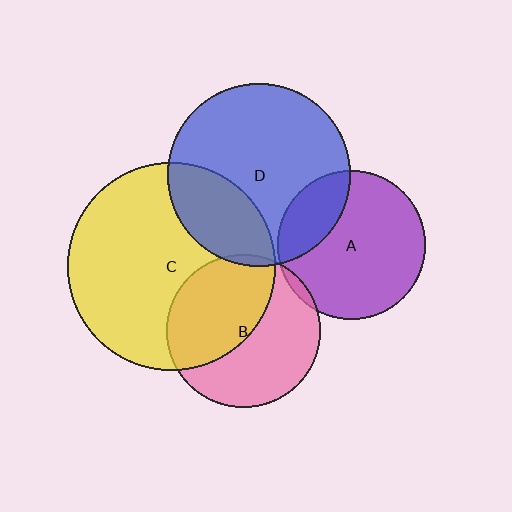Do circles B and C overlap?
Yes.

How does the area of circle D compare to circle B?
Approximately 1.4 times.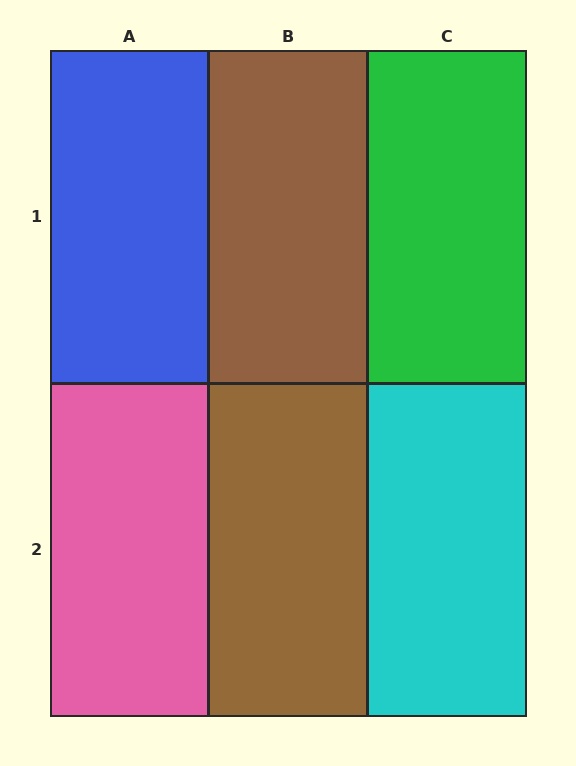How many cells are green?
1 cell is green.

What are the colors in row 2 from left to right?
Pink, brown, cyan.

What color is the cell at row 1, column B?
Brown.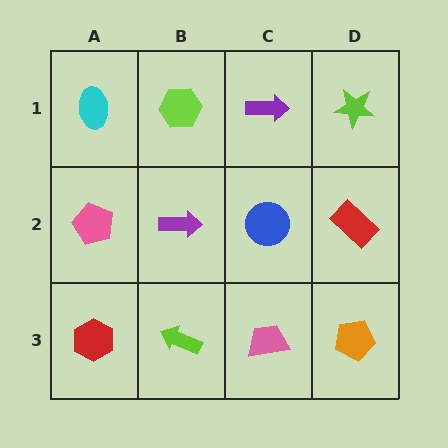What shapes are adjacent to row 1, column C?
A blue circle (row 2, column C), a lime hexagon (row 1, column B), a lime star (row 1, column D).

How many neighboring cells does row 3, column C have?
3.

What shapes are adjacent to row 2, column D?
A lime star (row 1, column D), an orange pentagon (row 3, column D), a blue circle (row 2, column C).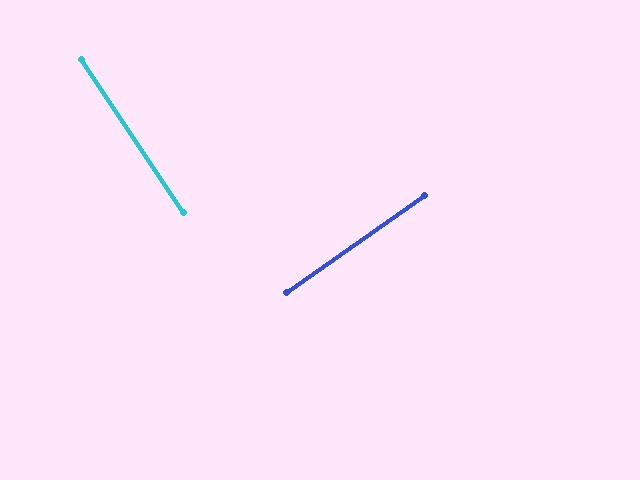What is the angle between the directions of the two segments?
Approximately 89 degrees.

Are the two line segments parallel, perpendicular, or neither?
Perpendicular — they meet at approximately 89°.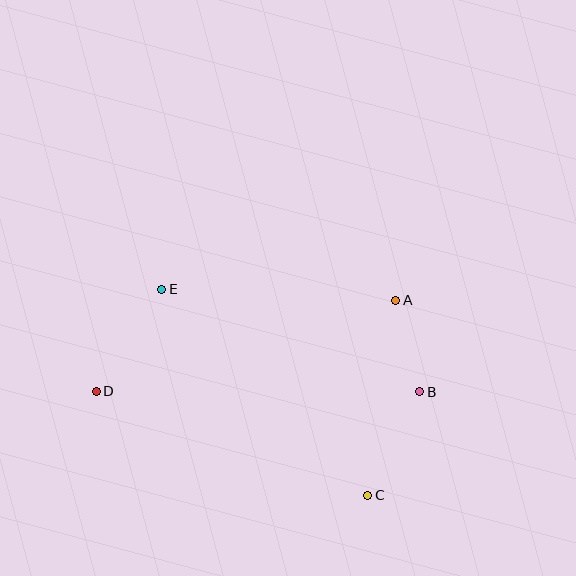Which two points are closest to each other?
Points A and B are closest to each other.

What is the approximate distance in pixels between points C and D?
The distance between C and D is approximately 291 pixels.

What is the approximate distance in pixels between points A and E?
The distance between A and E is approximately 234 pixels.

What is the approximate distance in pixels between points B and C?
The distance between B and C is approximately 116 pixels.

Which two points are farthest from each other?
Points B and D are farthest from each other.